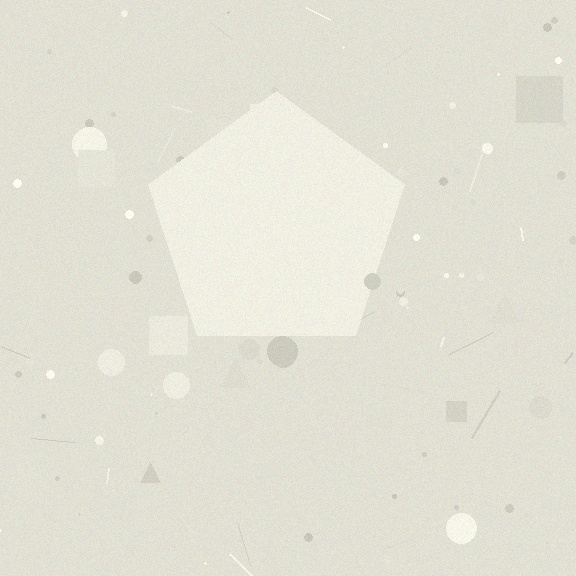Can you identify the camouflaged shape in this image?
The camouflaged shape is a pentagon.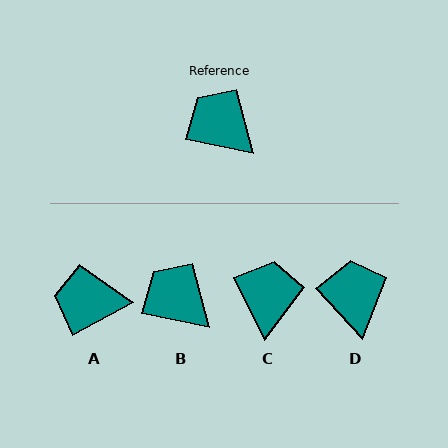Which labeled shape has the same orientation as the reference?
B.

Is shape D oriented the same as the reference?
No, it is off by about 36 degrees.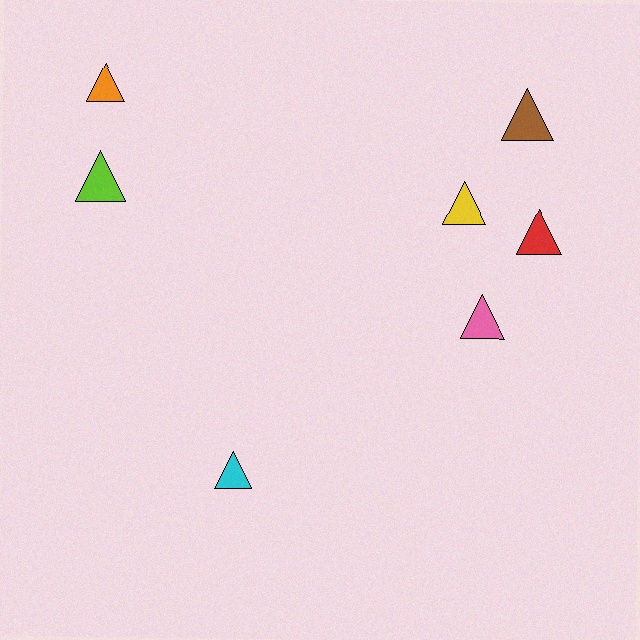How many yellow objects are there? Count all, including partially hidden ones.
There is 1 yellow object.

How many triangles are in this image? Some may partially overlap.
There are 7 triangles.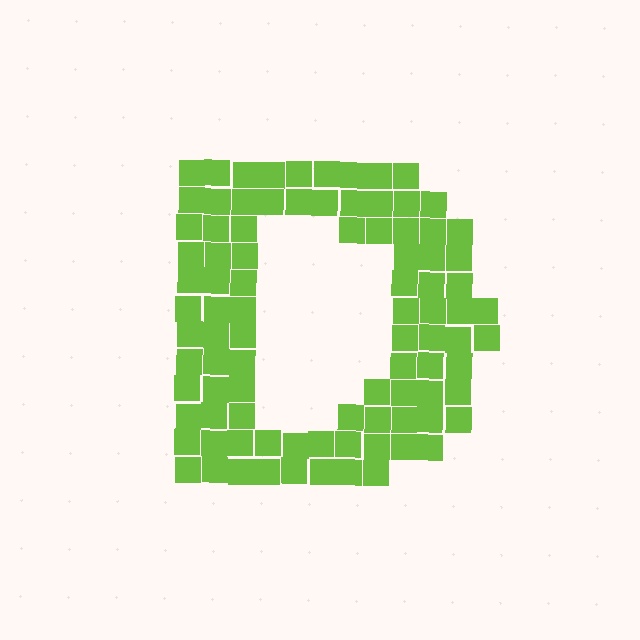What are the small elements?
The small elements are squares.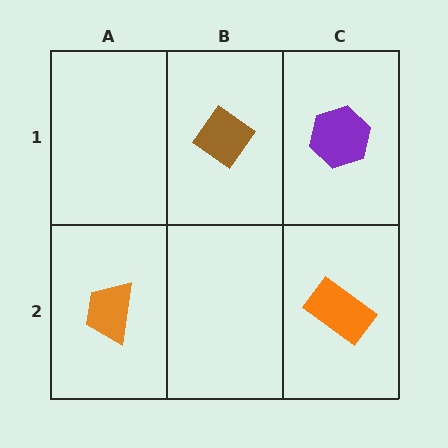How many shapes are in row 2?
2 shapes.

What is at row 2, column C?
An orange rectangle.